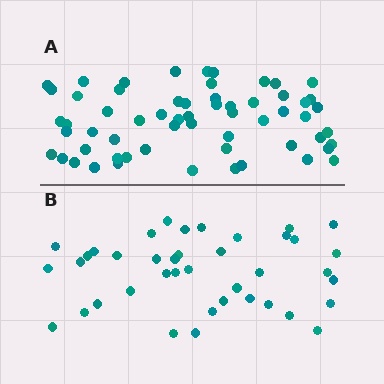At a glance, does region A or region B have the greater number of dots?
Region A (the top region) has more dots.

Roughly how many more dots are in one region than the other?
Region A has approximately 20 more dots than region B.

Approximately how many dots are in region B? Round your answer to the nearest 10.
About 40 dots.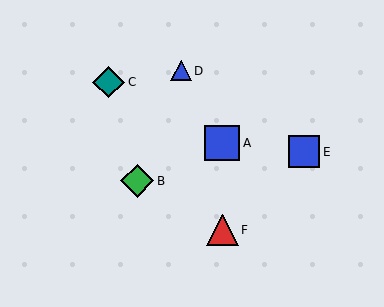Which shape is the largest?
The blue square (labeled A) is the largest.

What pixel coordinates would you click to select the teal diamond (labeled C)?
Click at (109, 82) to select the teal diamond C.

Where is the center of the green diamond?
The center of the green diamond is at (137, 181).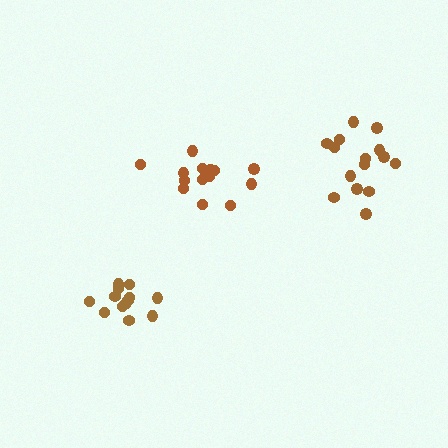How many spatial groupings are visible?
There are 3 spatial groupings.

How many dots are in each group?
Group 1: 15 dots, Group 2: 13 dots, Group 3: 14 dots (42 total).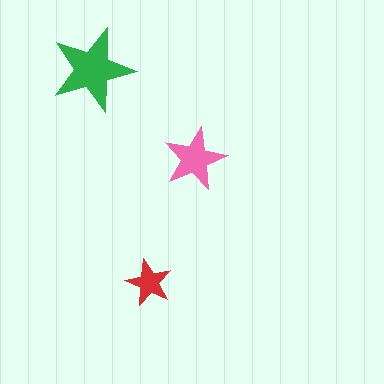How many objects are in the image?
There are 3 objects in the image.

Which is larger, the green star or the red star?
The green one.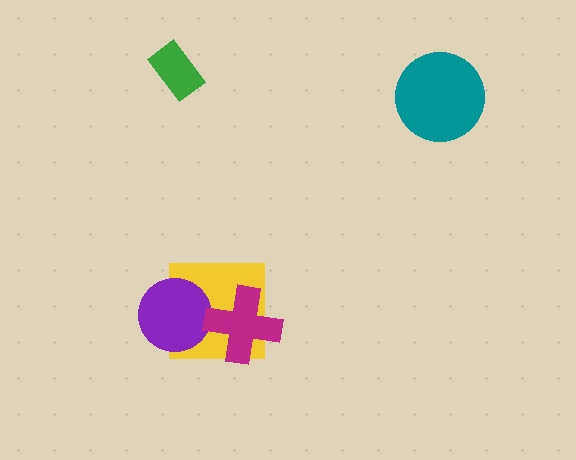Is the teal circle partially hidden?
No, no other shape covers it.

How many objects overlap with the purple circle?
1 object overlaps with the purple circle.